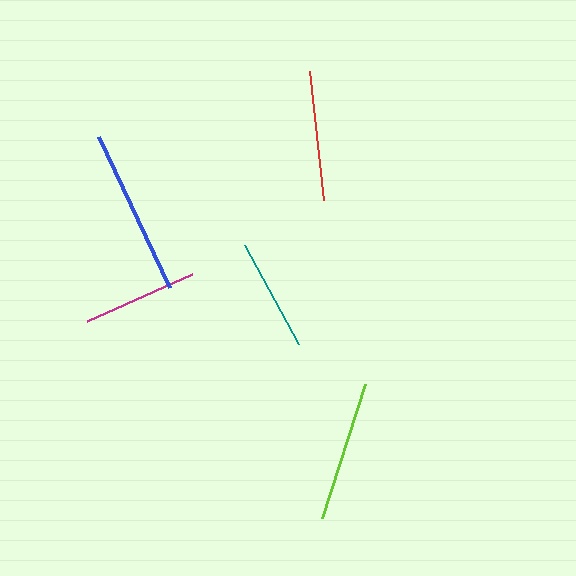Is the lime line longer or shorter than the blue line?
The blue line is longer than the lime line.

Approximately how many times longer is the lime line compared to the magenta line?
The lime line is approximately 1.2 times the length of the magenta line.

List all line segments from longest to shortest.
From longest to shortest: blue, lime, red, magenta, teal.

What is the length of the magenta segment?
The magenta segment is approximately 115 pixels long.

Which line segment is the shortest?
The teal line is the shortest at approximately 113 pixels.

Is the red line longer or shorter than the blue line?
The blue line is longer than the red line.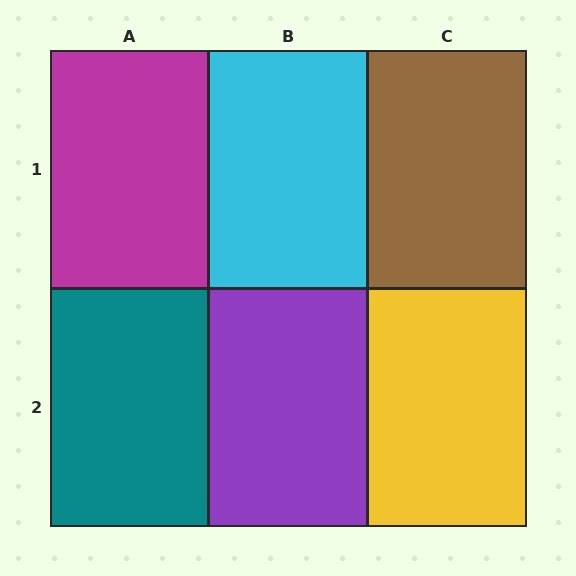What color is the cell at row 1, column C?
Brown.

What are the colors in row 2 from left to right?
Teal, purple, yellow.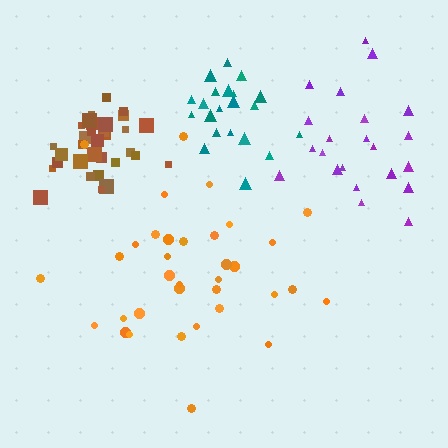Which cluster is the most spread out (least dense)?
Orange.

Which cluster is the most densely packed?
Brown.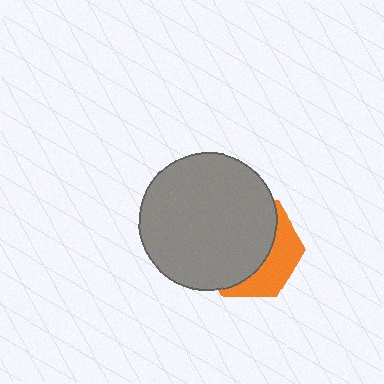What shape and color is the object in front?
The object in front is a gray circle.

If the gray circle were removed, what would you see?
You would see the complete orange hexagon.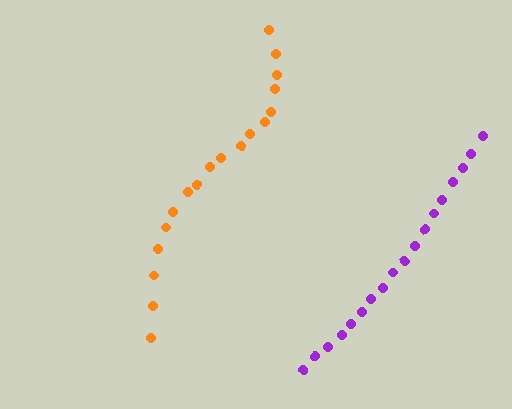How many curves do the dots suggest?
There are 2 distinct paths.